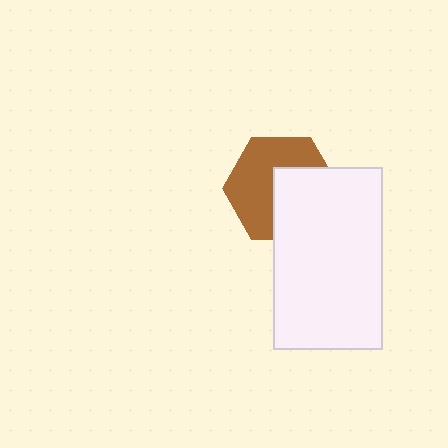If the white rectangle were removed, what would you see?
You would see the complete brown hexagon.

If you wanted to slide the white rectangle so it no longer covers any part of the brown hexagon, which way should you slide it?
Slide it toward the lower-right — that is the most direct way to separate the two shapes.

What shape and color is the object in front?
The object in front is a white rectangle.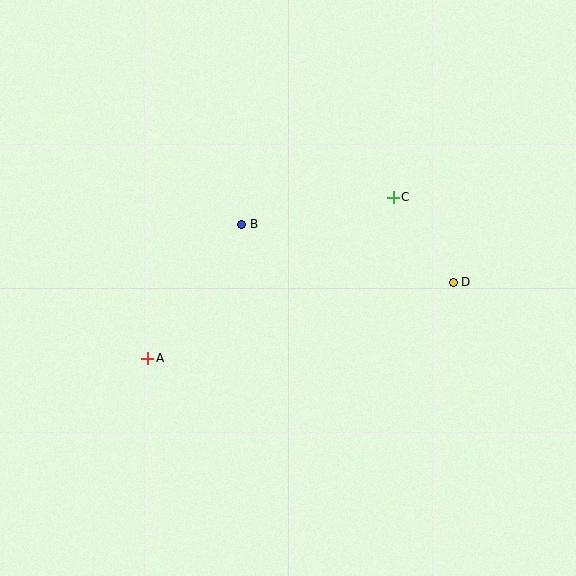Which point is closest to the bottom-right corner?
Point D is closest to the bottom-right corner.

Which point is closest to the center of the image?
Point B at (242, 224) is closest to the center.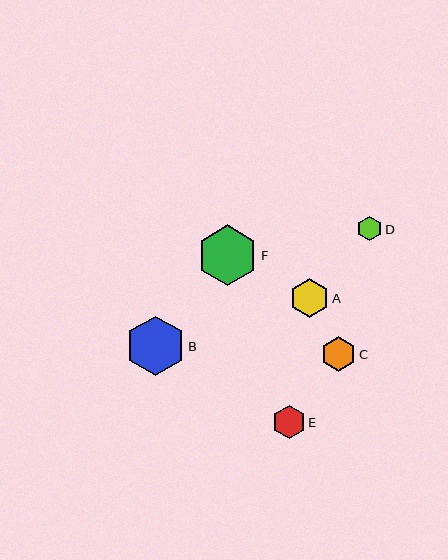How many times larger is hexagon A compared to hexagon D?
Hexagon A is approximately 1.6 times the size of hexagon D.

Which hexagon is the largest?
Hexagon F is the largest with a size of approximately 61 pixels.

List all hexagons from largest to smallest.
From largest to smallest: F, B, A, C, E, D.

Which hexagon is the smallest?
Hexagon D is the smallest with a size of approximately 24 pixels.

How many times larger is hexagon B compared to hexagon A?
Hexagon B is approximately 1.5 times the size of hexagon A.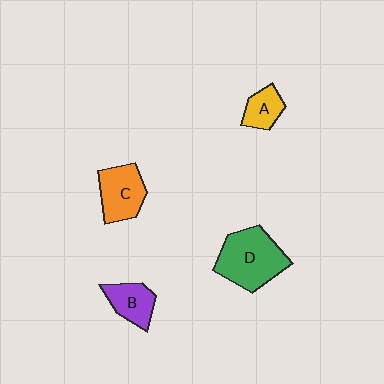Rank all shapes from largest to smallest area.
From largest to smallest: D (green), C (orange), B (purple), A (yellow).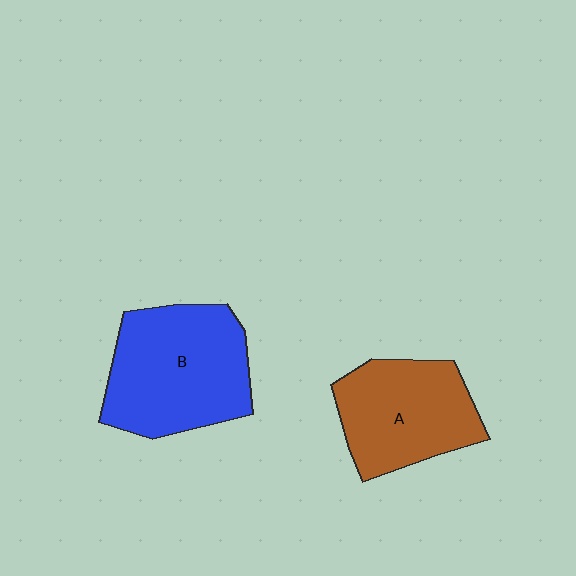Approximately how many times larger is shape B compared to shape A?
Approximately 1.2 times.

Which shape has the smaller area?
Shape A (brown).